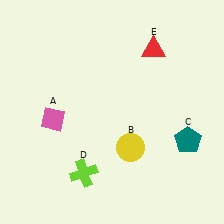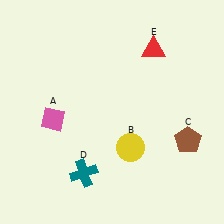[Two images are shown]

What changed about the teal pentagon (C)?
In Image 1, C is teal. In Image 2, it changed to brown.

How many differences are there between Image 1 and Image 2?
There are 2 differences between the two images.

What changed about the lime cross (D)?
In Image 1, D is lime. In Image 2, it changed to teal.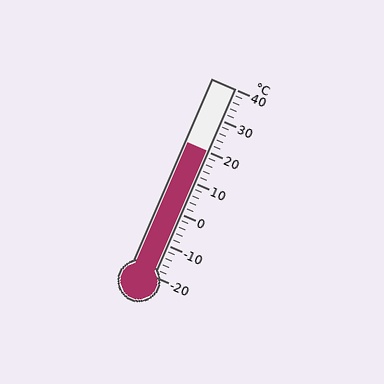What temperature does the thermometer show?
The thermometer shows approximately 20°C.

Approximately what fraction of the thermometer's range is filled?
The thermometer is filled to approximately 65% of its range.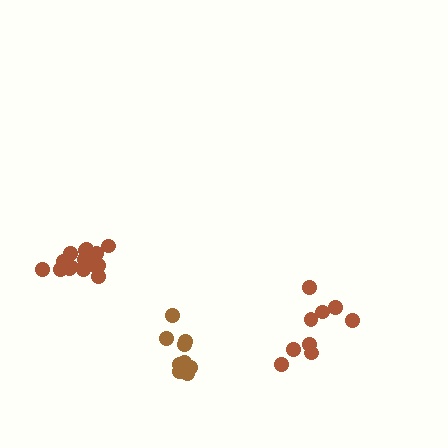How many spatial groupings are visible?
There are 3 spatial groupings.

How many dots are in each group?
Group 1: 10 dots, Group 2: 9 dots, Group 3: 15 dots (34 total).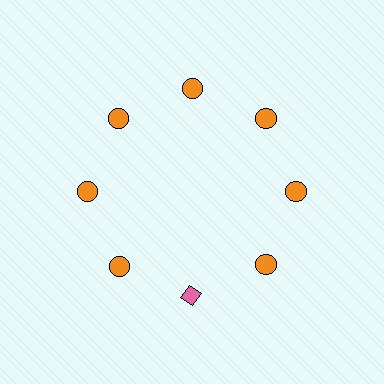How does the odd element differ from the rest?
It differs in both color (pink instead of orange) and shape (diamond instead of circle).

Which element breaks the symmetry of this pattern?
The pink diamond at roughly the 6 o'clock position breaks the symmetry. All other shapes are orange circles.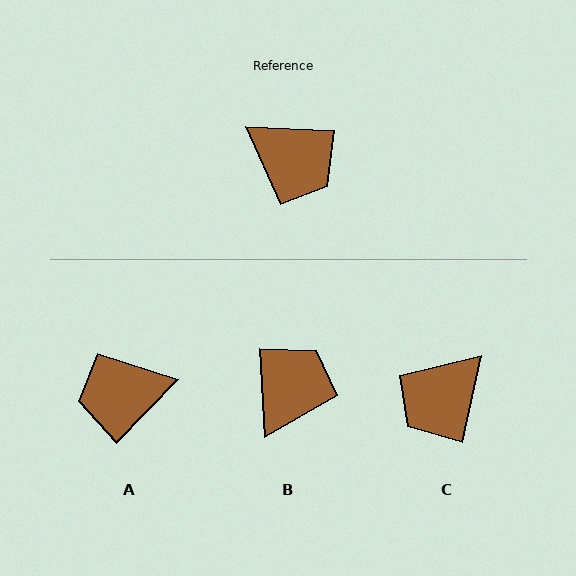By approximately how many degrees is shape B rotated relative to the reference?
Approximately 95 degrees counter-clockwise.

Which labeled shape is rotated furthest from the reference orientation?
A, about 132 degrees away.